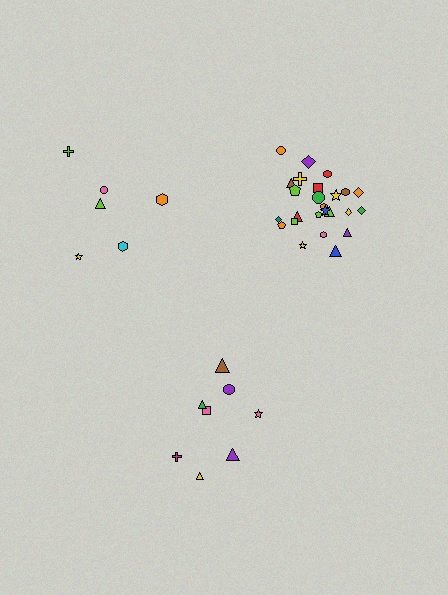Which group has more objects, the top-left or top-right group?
The top-right group.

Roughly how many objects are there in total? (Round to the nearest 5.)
Roughly 40 objects in total.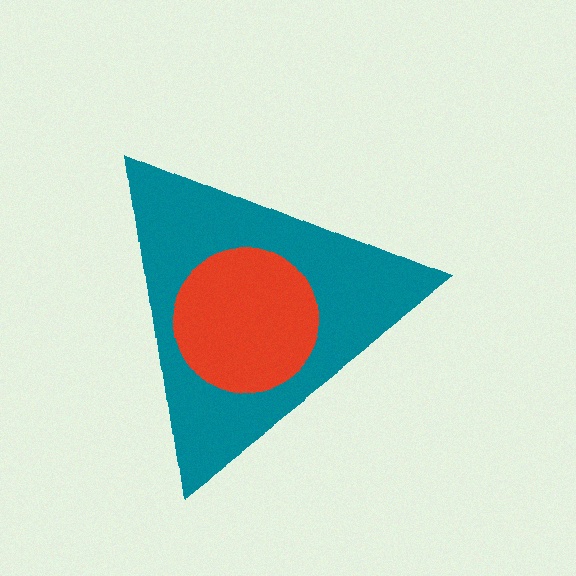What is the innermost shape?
The red circle.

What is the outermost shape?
The teal triangle.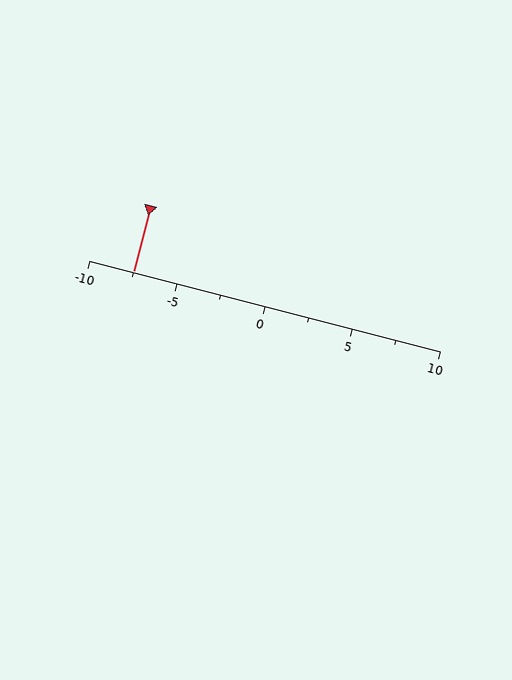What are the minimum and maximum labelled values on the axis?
The axis runs from -10 to 10.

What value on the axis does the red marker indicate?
The marker indicates approximately -7.5.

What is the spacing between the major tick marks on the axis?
The major ticks are spaced 5 apart.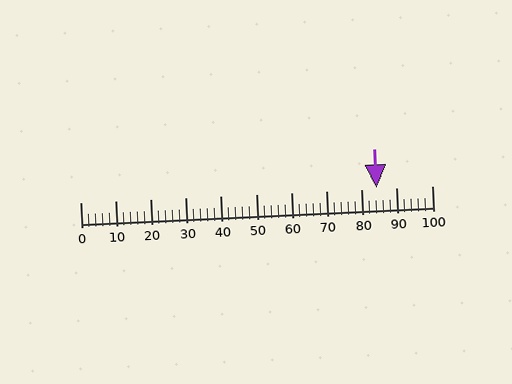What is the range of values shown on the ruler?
The ruler shows values from 0 to 100.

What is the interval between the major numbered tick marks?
The major tick marks are spaced 10 units apart.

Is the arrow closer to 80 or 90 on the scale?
The arrow is closer to 80.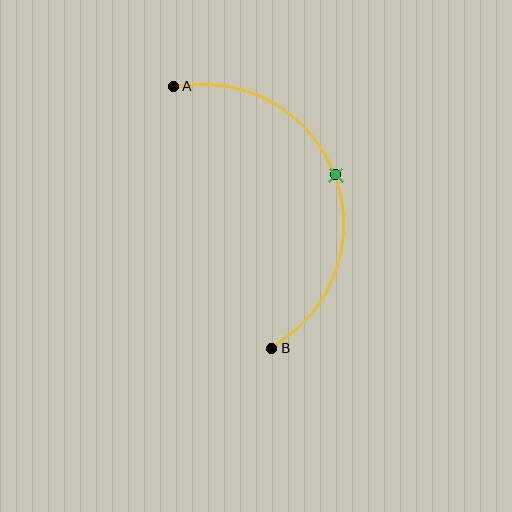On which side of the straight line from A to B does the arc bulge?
The arc bulges to the right of the straight line connecting A and B.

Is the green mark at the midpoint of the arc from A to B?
Yes. The green mark lies on the arc at equal arc-length from both A and B — it is the arc midpoint.